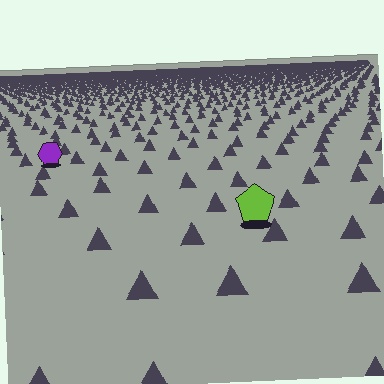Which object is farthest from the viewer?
The purple hexagon is farthest from the viewer. It appears smaller and the ground texture around it is denser.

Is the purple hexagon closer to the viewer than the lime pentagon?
No. The lime pentagon is closer — you can tell from the texture gradient: the ground texture is coarser near it.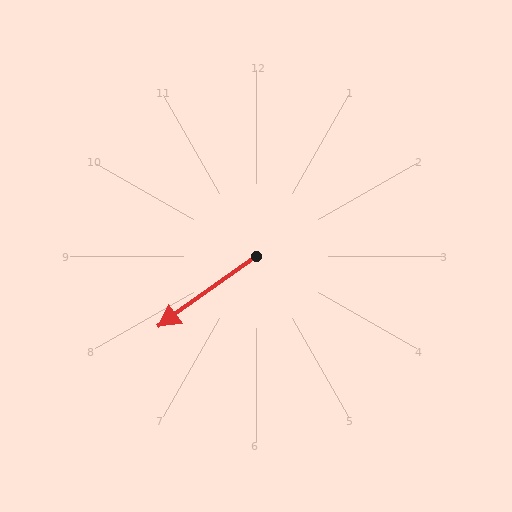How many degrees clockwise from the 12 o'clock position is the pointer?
Approximately 234 degrees.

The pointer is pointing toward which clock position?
Roughly 8 o'clock.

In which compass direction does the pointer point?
Southwest.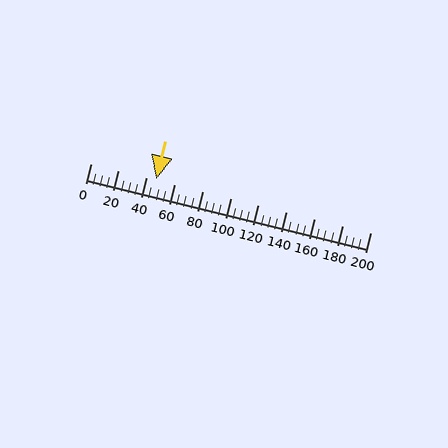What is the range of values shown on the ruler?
The ruler shows values from 0 to 200.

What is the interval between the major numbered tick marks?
The major tick marks are spaced 20 units apart.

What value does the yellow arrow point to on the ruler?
The yellow arrow points to approximately 47.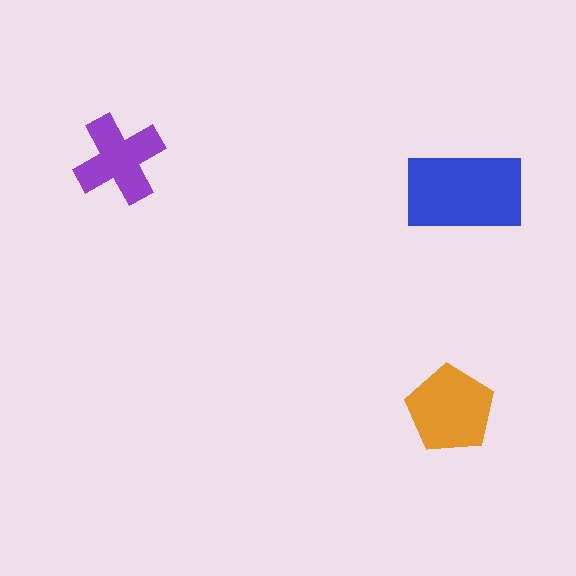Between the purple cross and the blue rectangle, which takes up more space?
The blue rectangle.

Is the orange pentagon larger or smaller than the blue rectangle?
Smaller.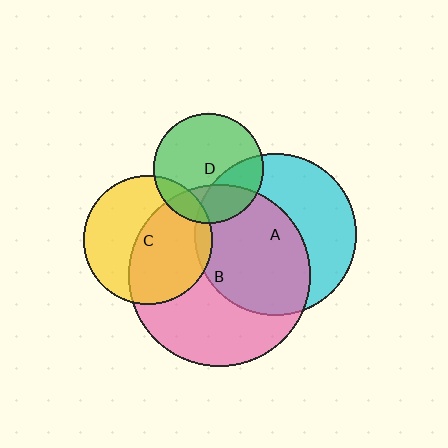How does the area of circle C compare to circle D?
Approximately 1.4 times.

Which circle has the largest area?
Circle B (pink).